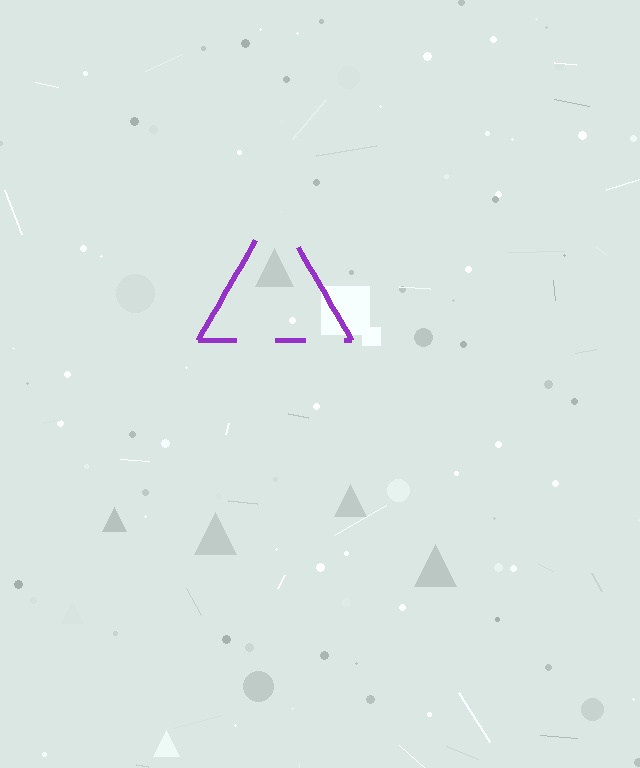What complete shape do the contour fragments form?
The contour fragments form a triangle.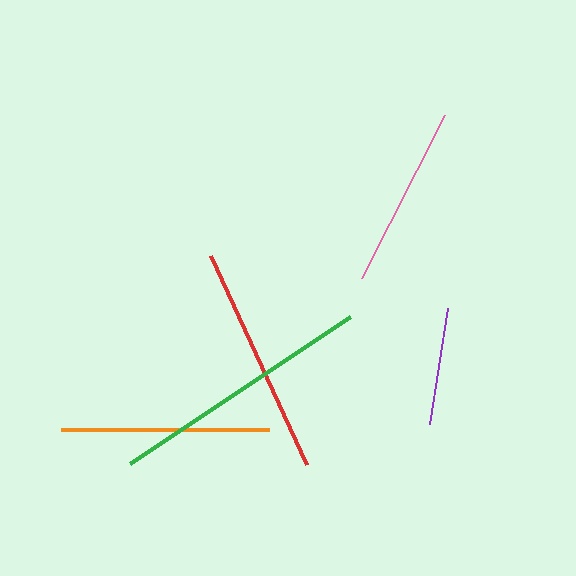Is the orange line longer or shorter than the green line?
The green line is longer than the orange line.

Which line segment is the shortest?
The purple line is the shortest at approximately 117 pixels.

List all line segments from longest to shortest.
From longest to shortest: green, red, orange, pink, purple.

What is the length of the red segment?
The red segment is approximately 231 pixels long.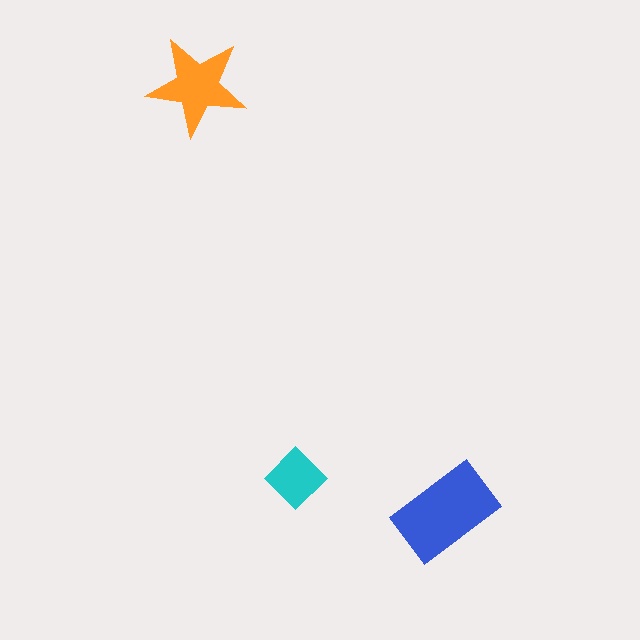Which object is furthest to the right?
The blue rectangle is rightmost.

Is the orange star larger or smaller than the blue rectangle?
Smaller.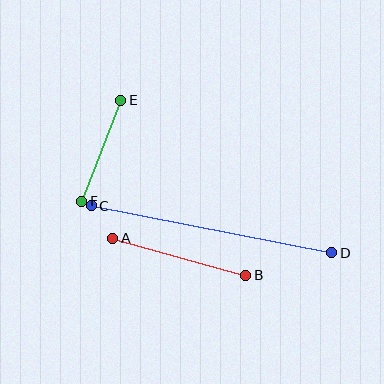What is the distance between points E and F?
The distance is approximately 108 pixels.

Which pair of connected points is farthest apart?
Points C and D are farthest apart.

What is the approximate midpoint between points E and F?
The midpoint is at approximately (101, 151) pixels.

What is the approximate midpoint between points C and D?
The midpoint is at approximately (211, 229) pixels.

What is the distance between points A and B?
The distance is approximately 138 pixels.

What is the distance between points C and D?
The distance is approximately 245 pixels.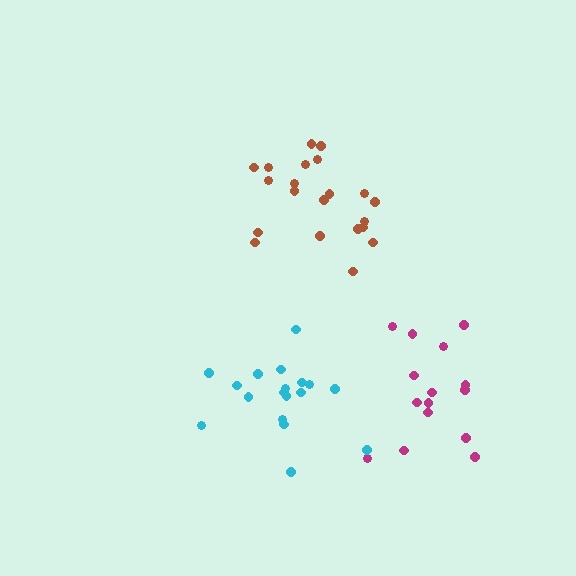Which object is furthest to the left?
The cyan cluster is leftmost.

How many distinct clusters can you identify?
There are 3 distinct clusters.